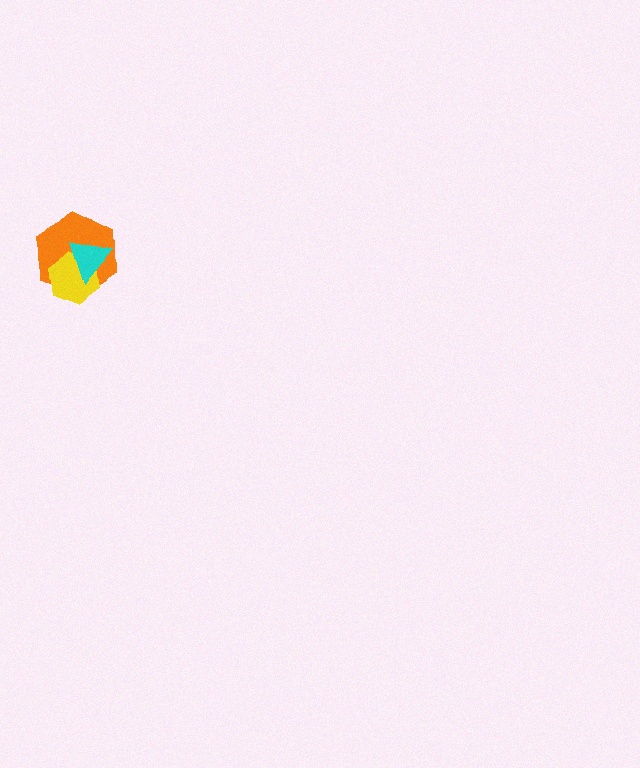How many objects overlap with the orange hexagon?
2 objects overlap with the orange hexagon.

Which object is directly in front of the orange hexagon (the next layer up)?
The yellow hexagon is directly in front of the orange hexagon.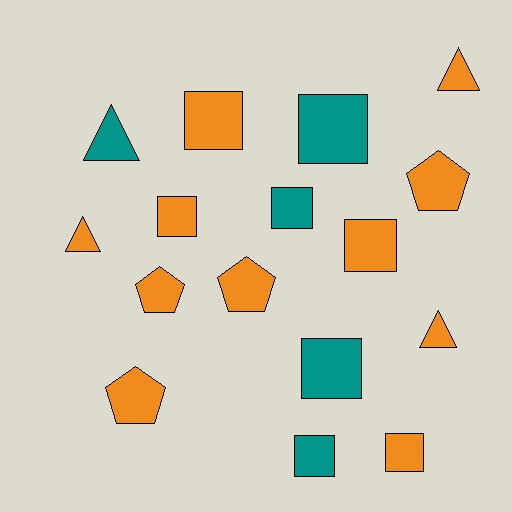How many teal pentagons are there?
There are no teal pentagons.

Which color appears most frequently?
Orange, with 11 objects.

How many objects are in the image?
There are 16 objects.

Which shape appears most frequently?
Square, with 8 objects.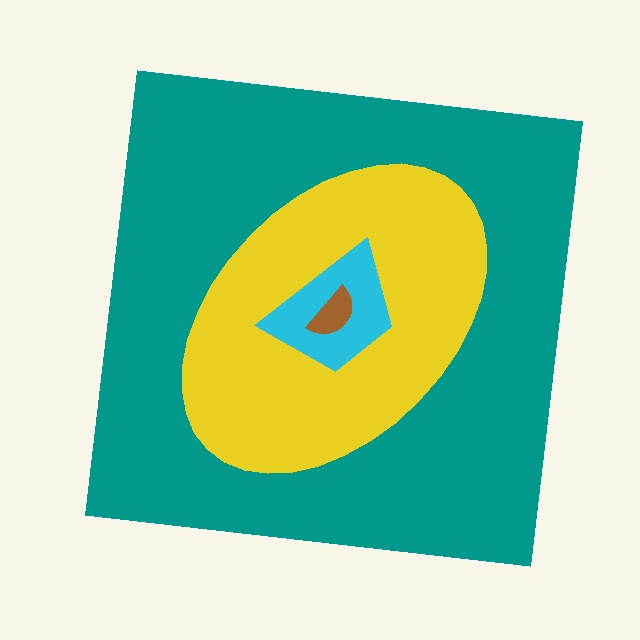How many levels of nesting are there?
4.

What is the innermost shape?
The brown semicircle.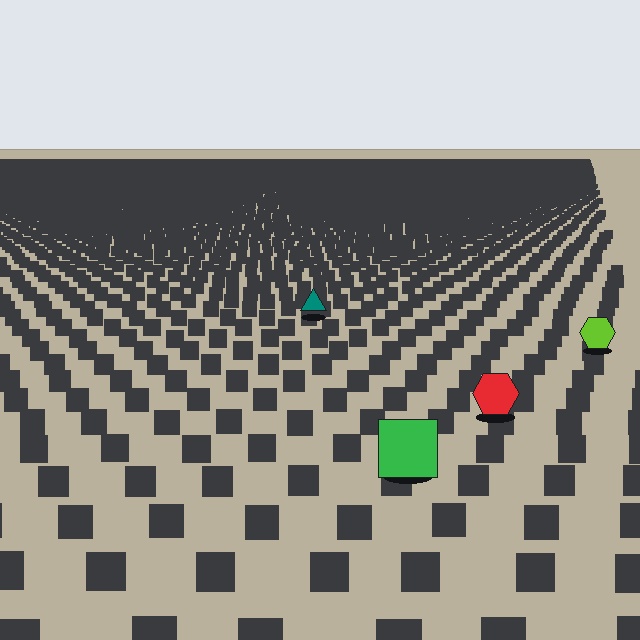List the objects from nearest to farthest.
From nearest to farthest: the green square, the red hexagon, the lime hexagon, the teal triangle.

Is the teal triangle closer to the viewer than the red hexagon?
No. The red hexagon is closer — you can tell from the texture gradient: the ground texture is coarser near it.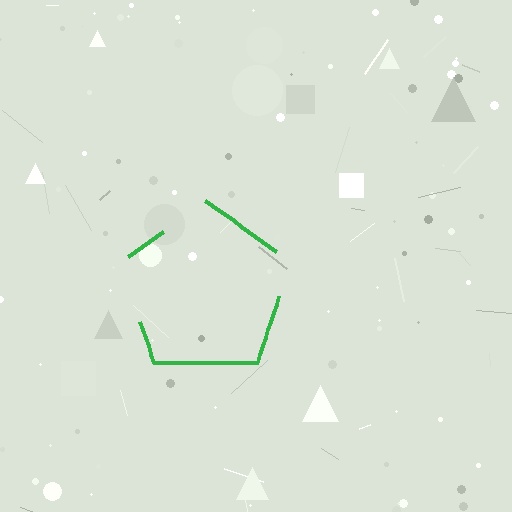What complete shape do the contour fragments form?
The contour fragments form a pentagon.